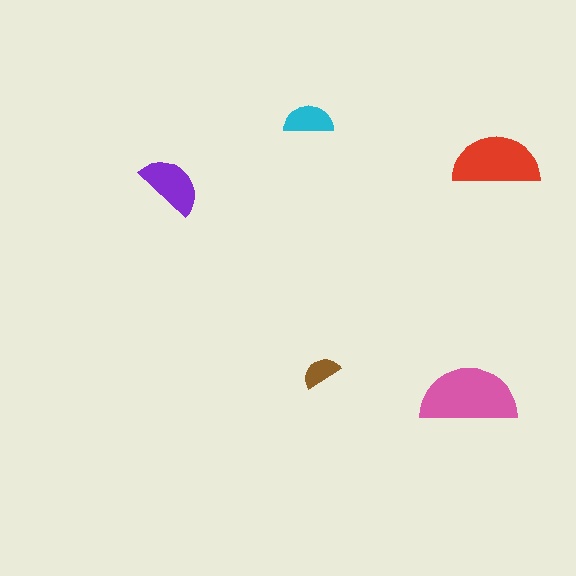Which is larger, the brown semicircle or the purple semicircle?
The purple one.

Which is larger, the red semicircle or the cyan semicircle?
The red one.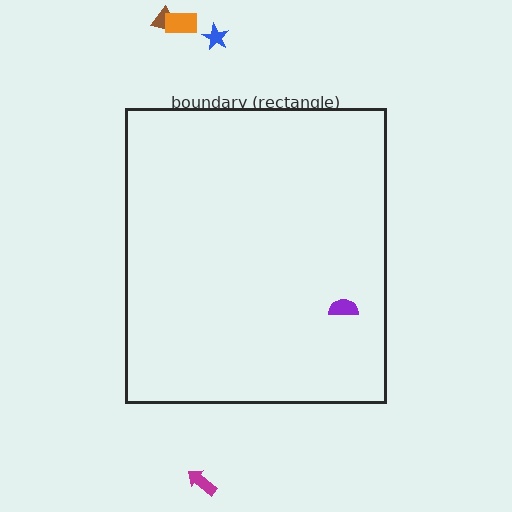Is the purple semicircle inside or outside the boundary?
Inside.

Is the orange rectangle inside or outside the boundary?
Outside.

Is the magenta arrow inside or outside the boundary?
Outside.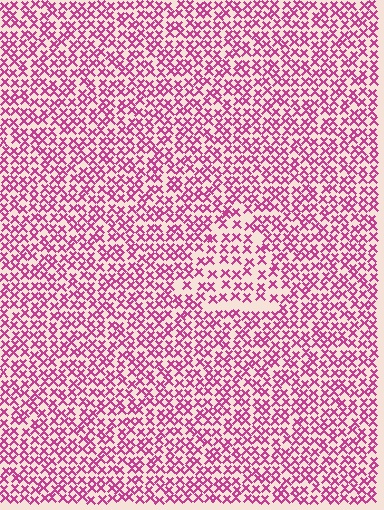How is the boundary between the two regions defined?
The boundary is defined by a change in element density (approximately 1.6x ratio). All elements are the same color, size, and shape.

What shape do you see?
I see a triangle.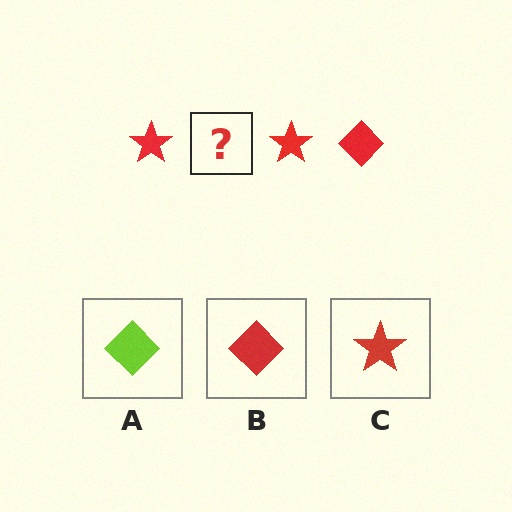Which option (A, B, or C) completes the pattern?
B.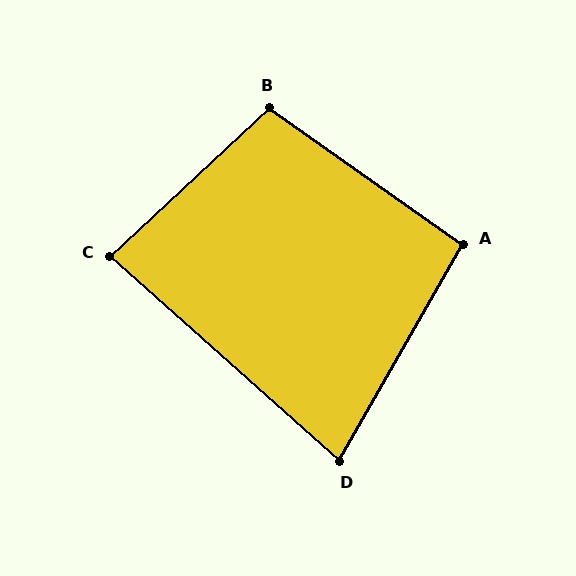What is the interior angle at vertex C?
Approximately 85 degrees (acute).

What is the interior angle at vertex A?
Approximately 95 degrees (obtuse).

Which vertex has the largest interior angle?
B, at approximately 102 degrees.